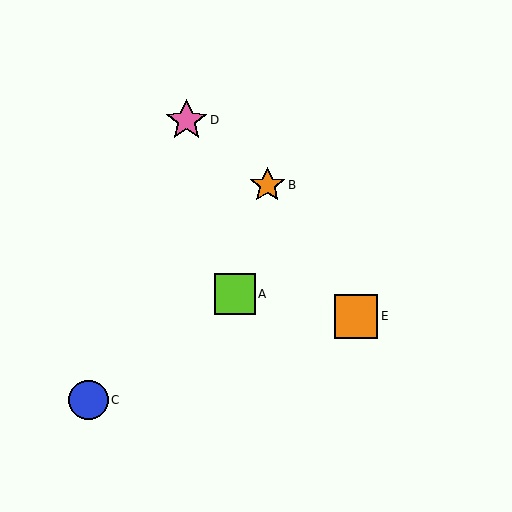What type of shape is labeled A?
Shape A is a lime square.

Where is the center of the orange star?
The center of the orange star is at (267, 185).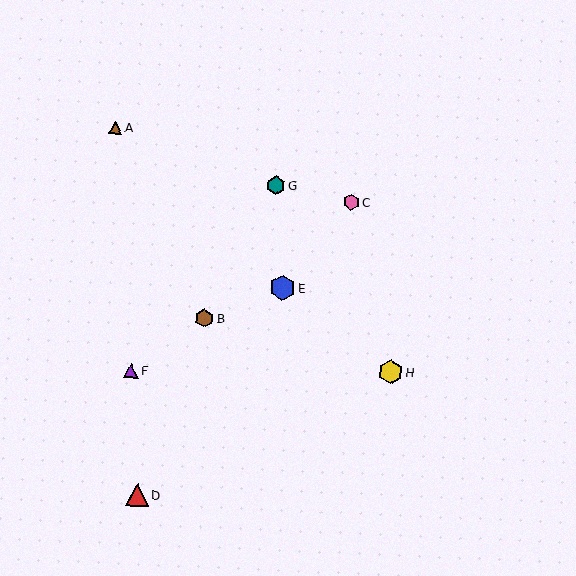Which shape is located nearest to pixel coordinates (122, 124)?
The brown triangle (labeled A) at (116, 128) is nearest to that location.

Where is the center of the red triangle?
The center of the red triangle is at (137, 495).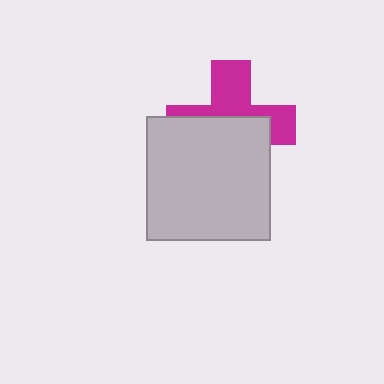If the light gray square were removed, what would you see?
You would see the complete magenta cross.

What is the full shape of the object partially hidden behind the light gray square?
The partially hidden object is a magenta cross.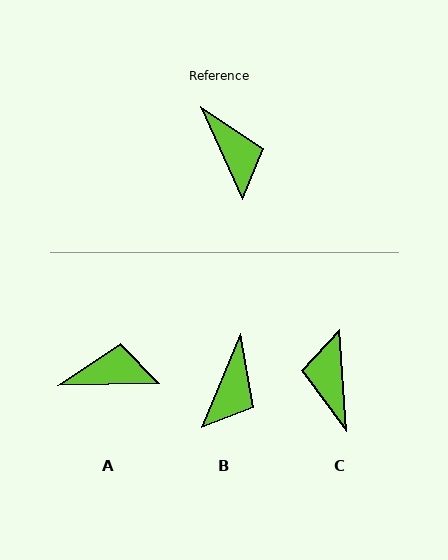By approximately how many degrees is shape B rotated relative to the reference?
Approximately 46 degrees clockwise.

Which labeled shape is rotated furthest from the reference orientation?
C, about 160 degrees away.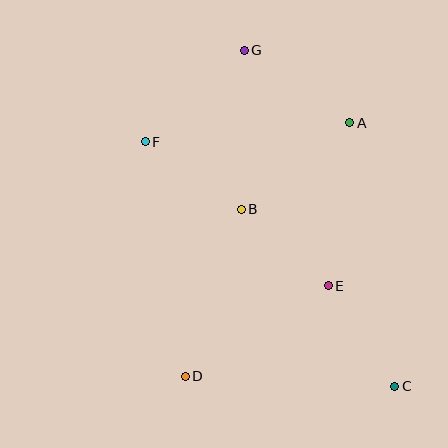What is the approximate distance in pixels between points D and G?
The distance between D and G is approximately 331 pixels.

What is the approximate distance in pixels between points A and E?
The distance between A and E is approximately 164 pixels.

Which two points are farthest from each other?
Points C and G are farthest from each other.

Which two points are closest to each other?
Points B and E are closest to each other.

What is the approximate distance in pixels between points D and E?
The distance between D and E is approximately 169 pixels.